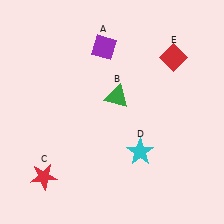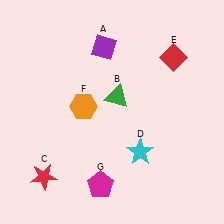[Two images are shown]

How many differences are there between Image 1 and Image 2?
There are 2 differences between the two images.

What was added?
An orange hexagon (F), a magenta pentagon (G) were added in Image 2.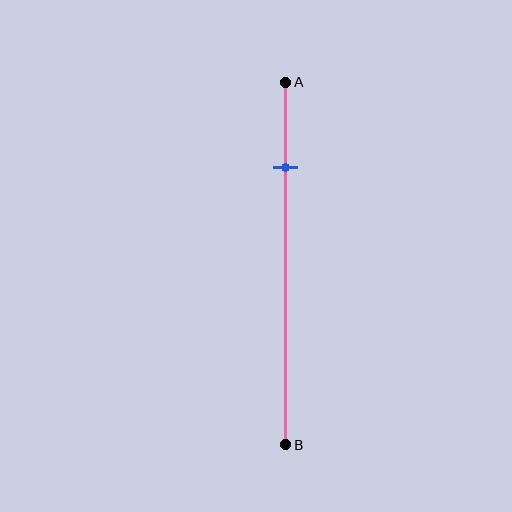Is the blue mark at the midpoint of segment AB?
No, the mark is at about 25% from A, not at the 50% midpoint.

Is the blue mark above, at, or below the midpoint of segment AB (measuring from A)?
The blue mark is above the midpoint of segment AB.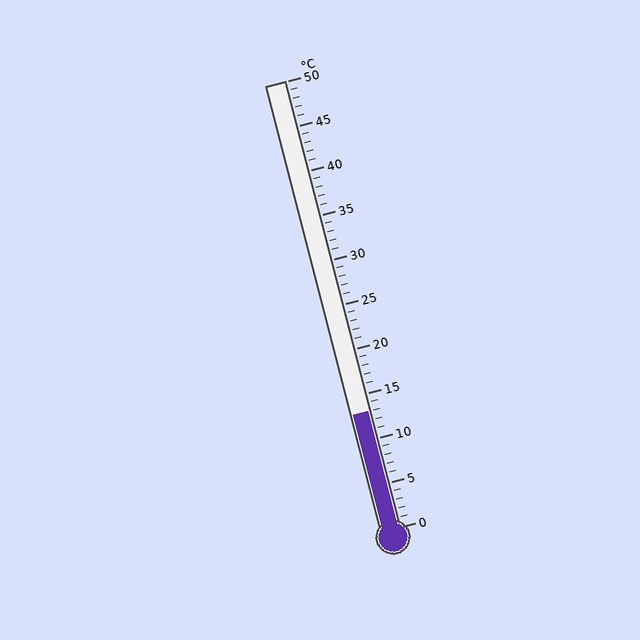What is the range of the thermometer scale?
The thermometer scale ranges from 0°C to 50°C.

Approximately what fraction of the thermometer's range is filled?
The thermometer is filled to approximately 25% of its range.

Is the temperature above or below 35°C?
The temperature is below 35°C.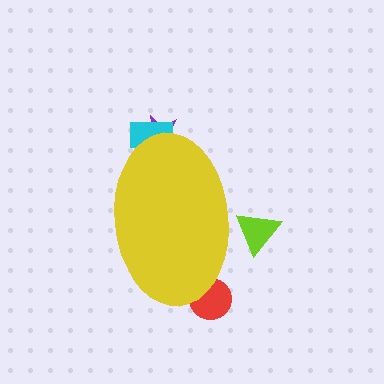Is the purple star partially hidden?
Yes, the purple star is partially hidden behind the yellow ellipse.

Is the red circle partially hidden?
Yes, the red circle is partially hidden behind the yellow ellipse.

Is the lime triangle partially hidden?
Yes, the lime triangle is partially hidden behind the yellow ellipse.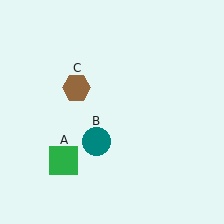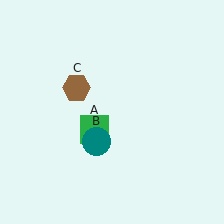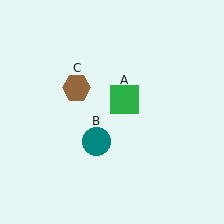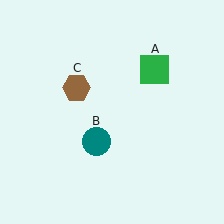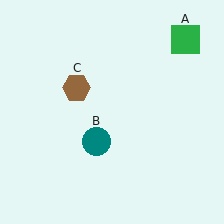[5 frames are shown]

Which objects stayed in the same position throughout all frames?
Teal circle (object B) and brown hexagon (object C) remained stationary.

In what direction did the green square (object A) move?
The green square (object A) moved up and to the right.